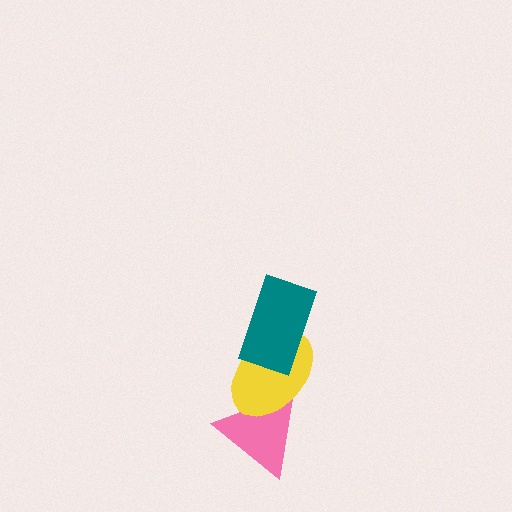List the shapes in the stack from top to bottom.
From top to bottom: the teal rectangle, the yellow ellipse, the pink triangle.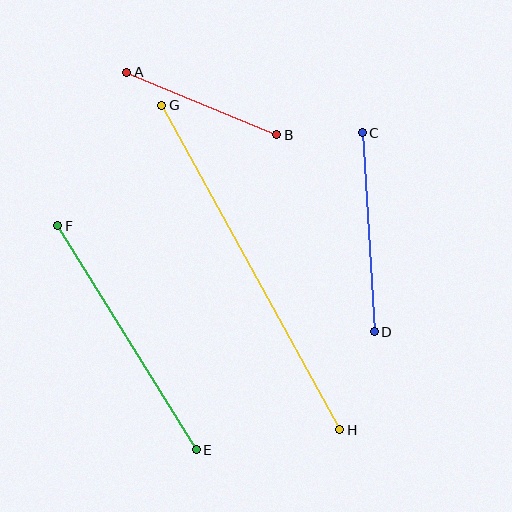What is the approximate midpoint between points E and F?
The midpoint is at approximately (127, 338) pixels.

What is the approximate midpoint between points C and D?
The midpoint is at approximately (368, 232) pixels.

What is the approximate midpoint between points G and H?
The midpoint is at approximately (251, 268) pixels.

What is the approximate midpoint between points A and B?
The midpoint is at approximately (202, 103) pixels.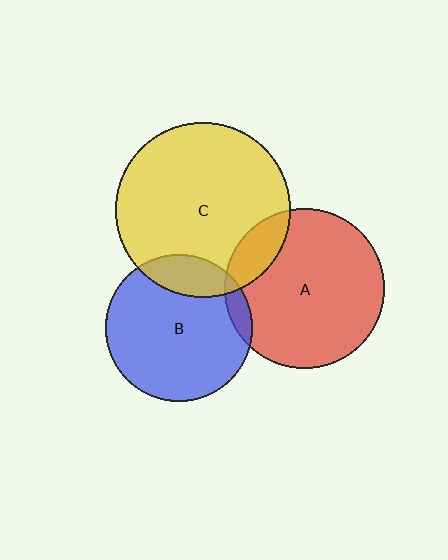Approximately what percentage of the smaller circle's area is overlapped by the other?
Approximately 20%.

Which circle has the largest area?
Circle C (yellow).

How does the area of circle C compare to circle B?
Approximately 1.4 times.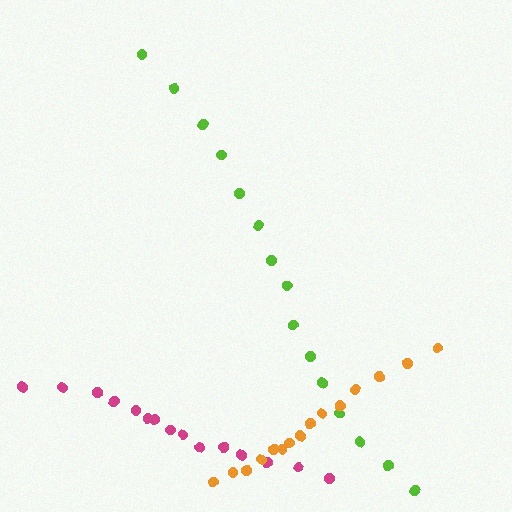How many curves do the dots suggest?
There are 3 distinct paths.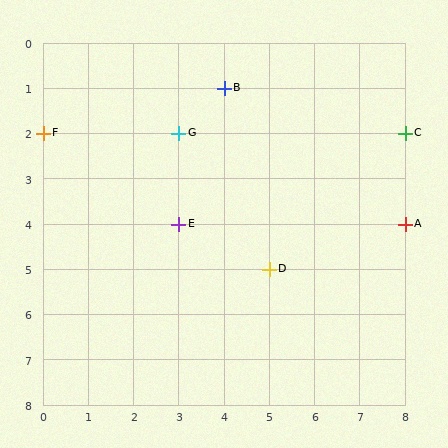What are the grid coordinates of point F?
Point F is at grid coordinates (0, 2).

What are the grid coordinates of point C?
Point C is at grid coordinates (8, 2).